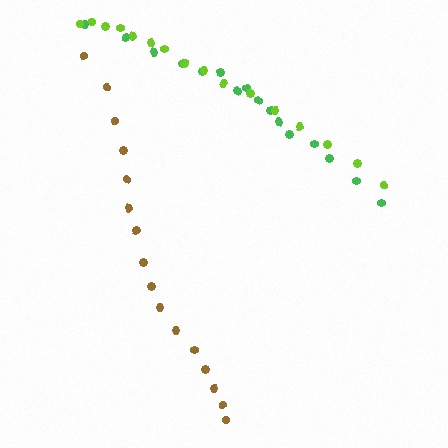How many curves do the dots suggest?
There are 3 distinct paths.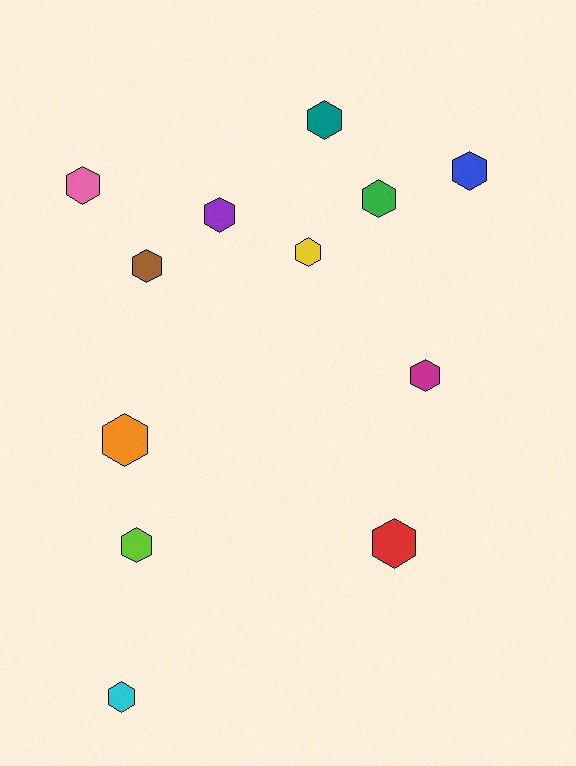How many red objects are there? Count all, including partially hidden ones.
There is 1 red object.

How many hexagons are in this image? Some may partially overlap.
There are 12 hexagons.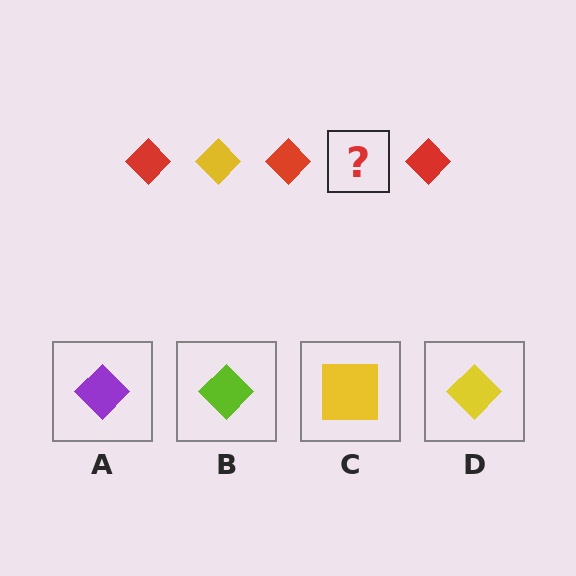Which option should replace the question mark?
Option D.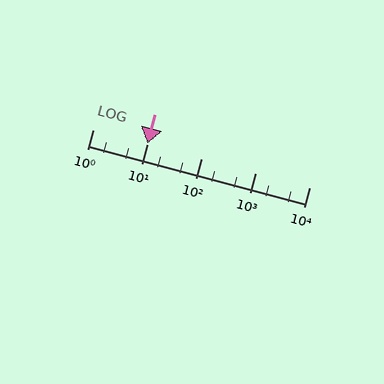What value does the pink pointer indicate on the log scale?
The pointer indicates approximately 10.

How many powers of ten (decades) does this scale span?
The scale spans 4 decades, from 1 to 10000.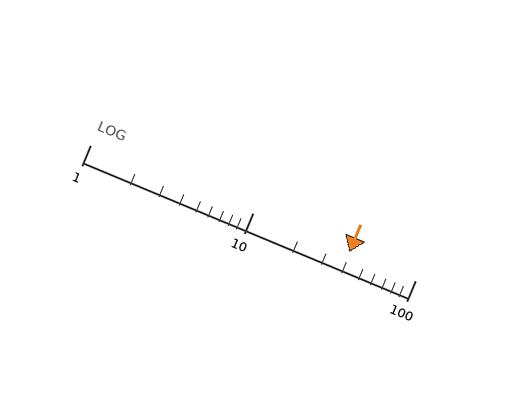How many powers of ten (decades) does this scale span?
The scale spans 2 decades, from 1 to 100.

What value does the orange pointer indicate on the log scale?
The pointer indicates approximately 39.